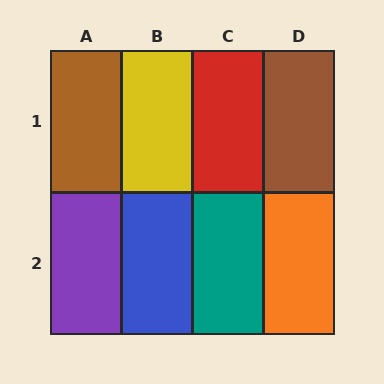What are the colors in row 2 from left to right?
Purple, blue, teal, orange.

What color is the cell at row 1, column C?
Red.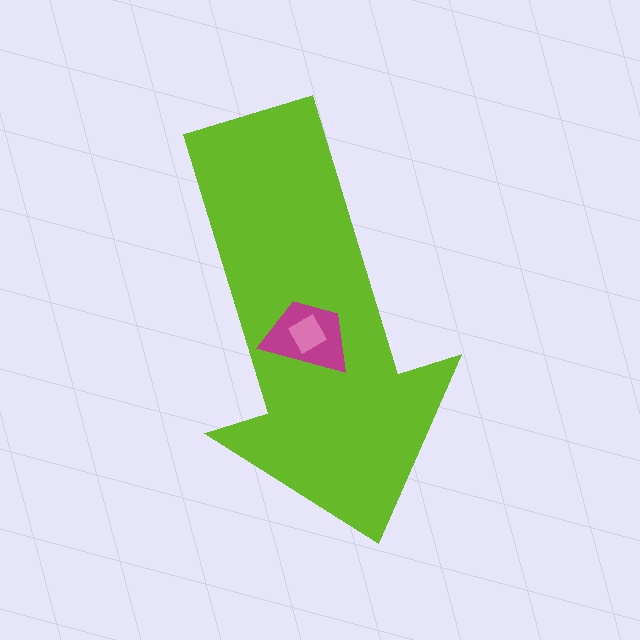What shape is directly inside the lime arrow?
The magenta trapezoid.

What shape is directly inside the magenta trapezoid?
The pink diamond.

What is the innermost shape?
The pink diamond.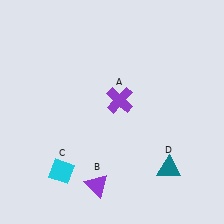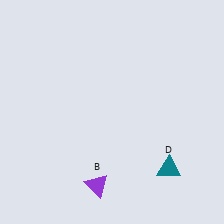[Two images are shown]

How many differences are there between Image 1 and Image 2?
There are 2 differences between the two images.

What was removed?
The cyan diamond (C), the purple cross (A) were removed in Image 2.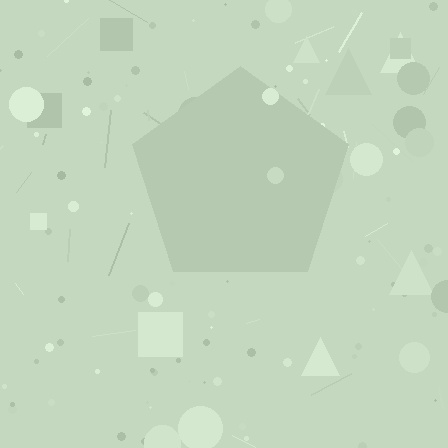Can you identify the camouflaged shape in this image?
The camouflaged shape is a pentagon.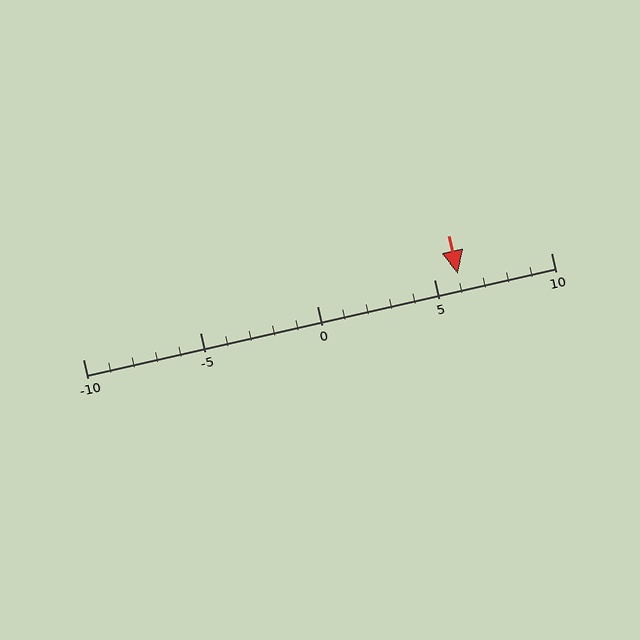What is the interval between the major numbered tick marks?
The major tick marks are spaced 5 units apart.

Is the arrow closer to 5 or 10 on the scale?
The arrow is closer to 5.